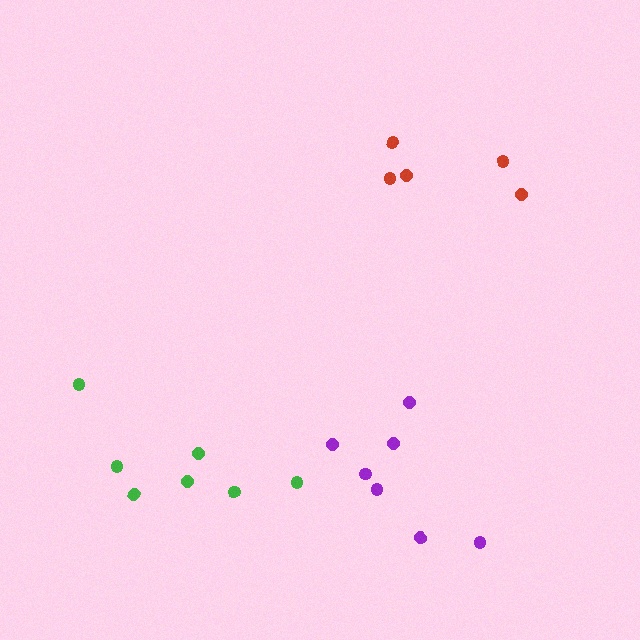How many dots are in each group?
Group 1: 7 dots, Group 2: 5 dots, Group 3: 7 dots (19 total).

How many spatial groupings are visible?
There are 3 spatial groupings.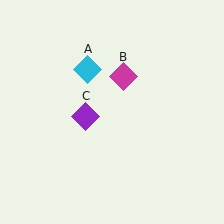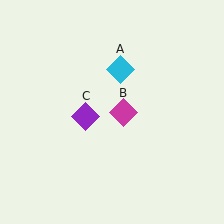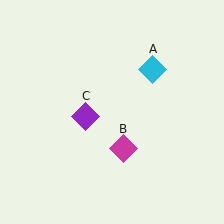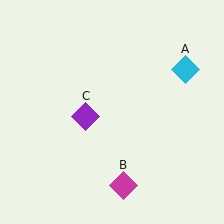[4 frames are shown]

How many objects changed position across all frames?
2 objects changed position: cyan diamond (object A), magenta diamond (object B).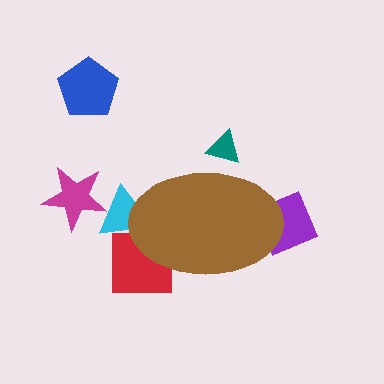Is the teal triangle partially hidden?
Yes, the teal triangle is partially hidden behind the brown ellipse.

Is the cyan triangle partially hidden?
Yes, the cyan triangle is partially hidden behind the brown ellipse.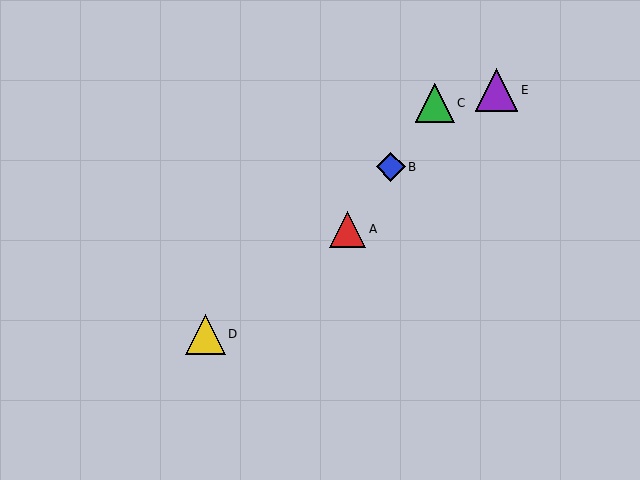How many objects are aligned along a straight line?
3 objects (A, B, C) are aligned along a straight line.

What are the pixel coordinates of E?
Object E is at (497, 90).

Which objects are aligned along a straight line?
Objects A, B, C are aligned along a straight line.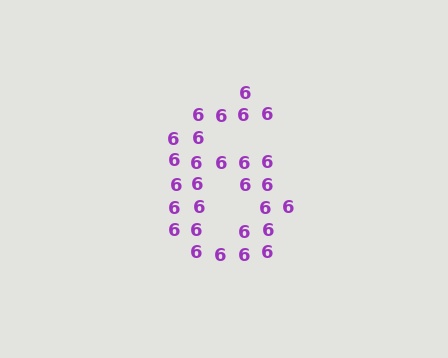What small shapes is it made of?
It is made of small digit 6's.